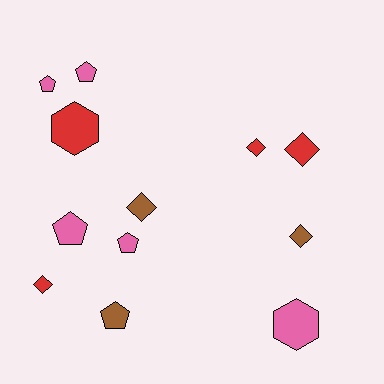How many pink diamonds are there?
There are no pink diamonds.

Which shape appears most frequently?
Pentagon, with 5 objects.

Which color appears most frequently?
Pink, with 5 objects.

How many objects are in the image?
There are 12 objects.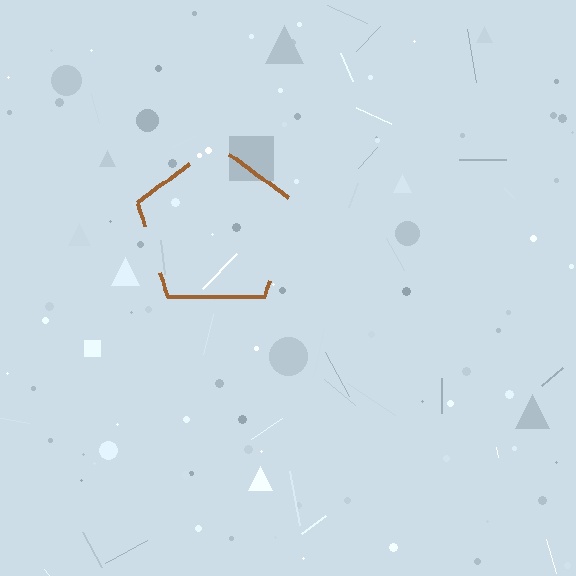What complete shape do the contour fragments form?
The contour fragments form a pentagon.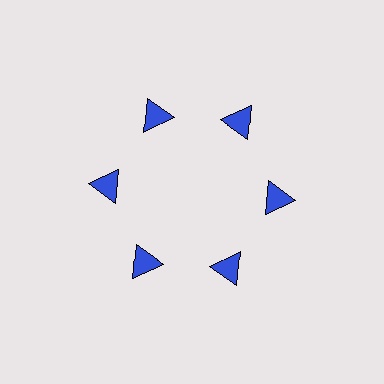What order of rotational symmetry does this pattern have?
This pattern has 6-fold rotational symmetry.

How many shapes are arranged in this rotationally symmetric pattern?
There are 6 shapes, arranged in 6 groups of 1.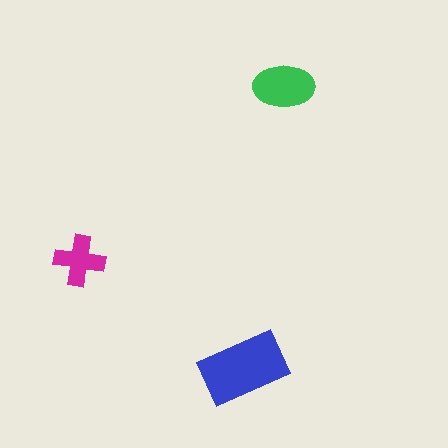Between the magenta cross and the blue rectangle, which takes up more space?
The blue rectangle.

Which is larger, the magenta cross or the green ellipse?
The green ellipse.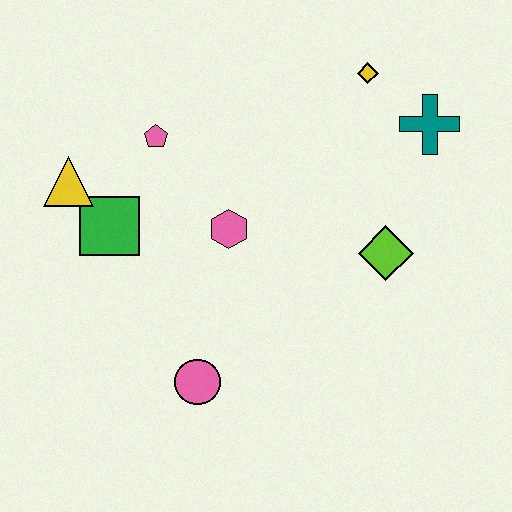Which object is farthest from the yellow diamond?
The pink circle is farthest from the yellow diamond.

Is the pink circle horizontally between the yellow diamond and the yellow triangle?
Yes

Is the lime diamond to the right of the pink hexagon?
Yes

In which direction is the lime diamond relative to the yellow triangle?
The lime diamond is to the right of the yellow triangle.